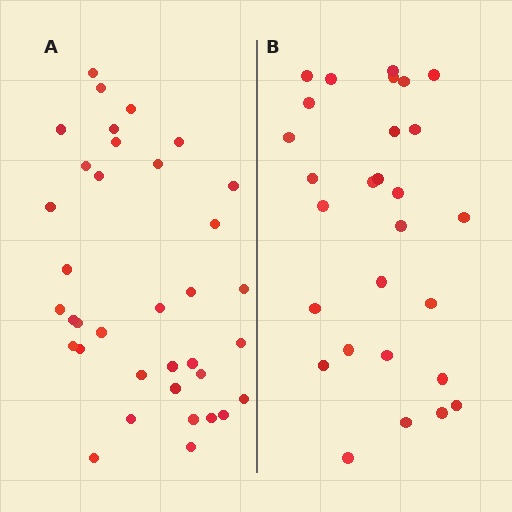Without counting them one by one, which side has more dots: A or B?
Region A (the left region) has more dots.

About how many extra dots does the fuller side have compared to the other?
Region A has roughly 8 or so more dots than region B.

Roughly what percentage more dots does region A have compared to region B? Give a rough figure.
About 30% more.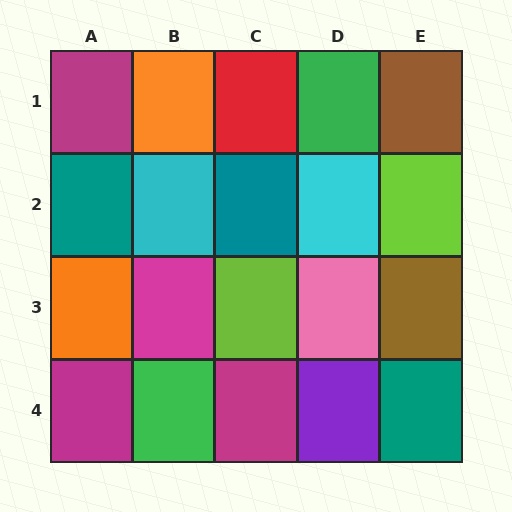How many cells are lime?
2 cells are lime.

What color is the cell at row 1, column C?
Red.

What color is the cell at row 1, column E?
Brown.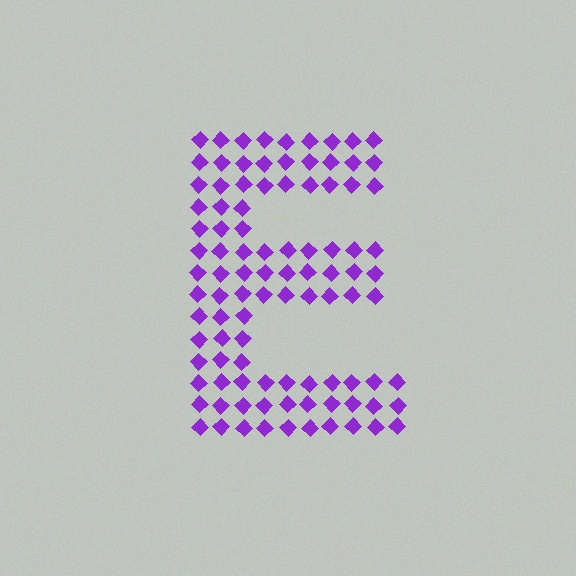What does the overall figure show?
The overall figure shows the letter E.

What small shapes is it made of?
It is made of small diamonds.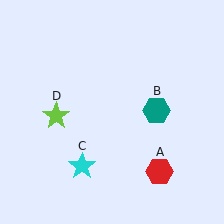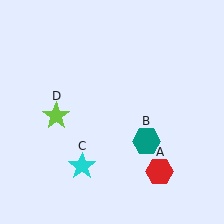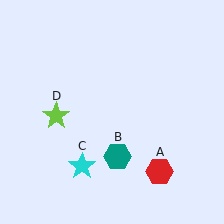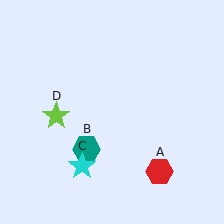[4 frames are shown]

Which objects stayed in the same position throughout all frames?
Red hexagon (object A) and cyan star (object C) and lime star (object D) remained stationary.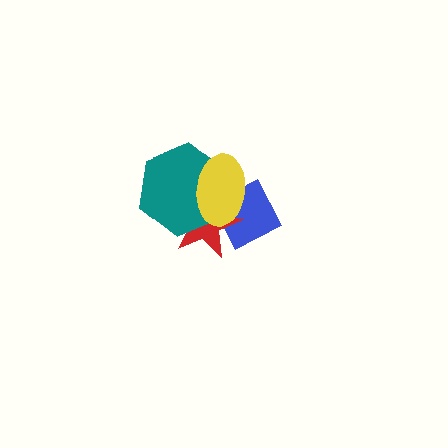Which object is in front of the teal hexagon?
The yellow ellipse is in front of the teal hexagon.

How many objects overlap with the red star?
3 objects overlap with the red star.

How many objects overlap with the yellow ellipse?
3 objects overlap with the yellow ellipse.